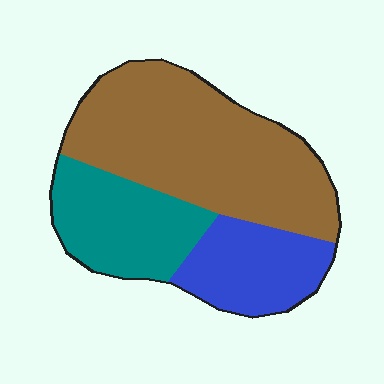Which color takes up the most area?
Brown, at roughly 55%.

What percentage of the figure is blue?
Blue takes up about one fifth (1/5) of the figure.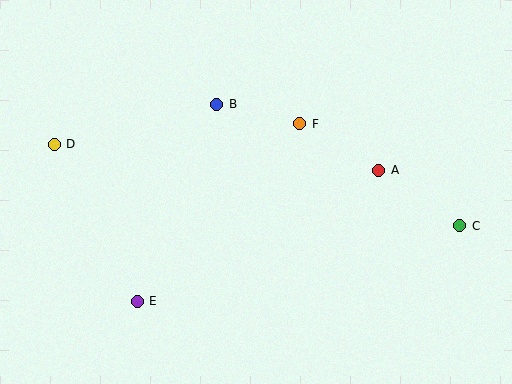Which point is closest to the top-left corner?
Point D is closest to the top-left corner.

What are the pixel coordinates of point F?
Point F is at (300, 124).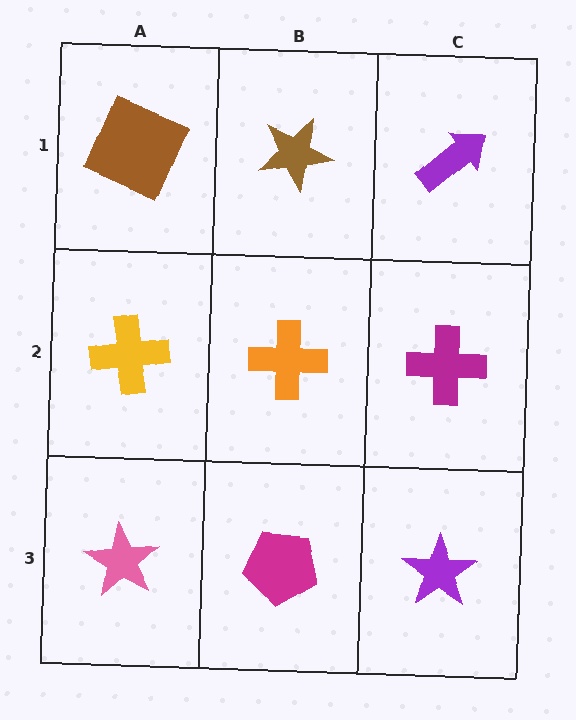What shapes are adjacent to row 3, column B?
An orange cross (row 2, column B), a pink star (row 3, column A), a purple star (row 3, column C).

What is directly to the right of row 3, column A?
A magenta pentagon.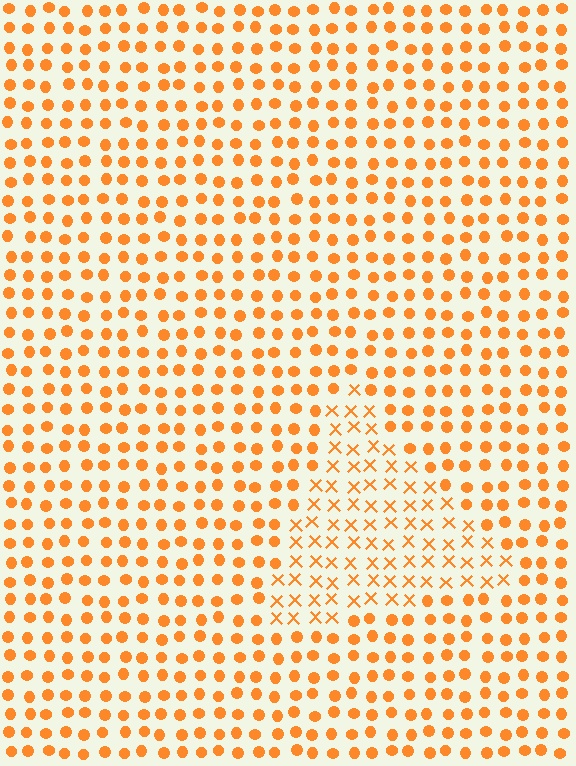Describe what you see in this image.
The image is filled with small orange elements arranged in a uniform grid. A triangle-shaped region contains X marks, while the surrounding area contains circles. The boundary is defined purely by the change in element shape.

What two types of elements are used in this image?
The image uses X marks inside the triangle region and circles outside it.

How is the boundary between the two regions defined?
The boundary is defined by a change in element shape: X marks inside vs. circles outside. All elements share the same color and spacing.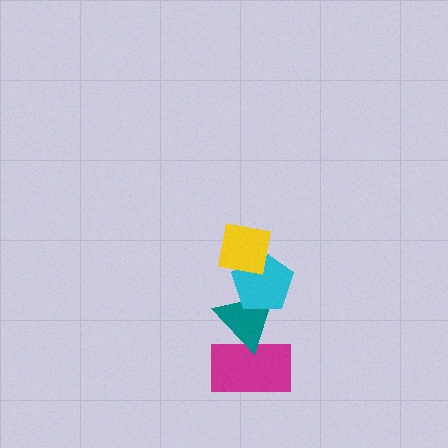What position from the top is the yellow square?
The yellow square is 1st from the top.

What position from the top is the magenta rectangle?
The magenta rectangle is 4th from the top.